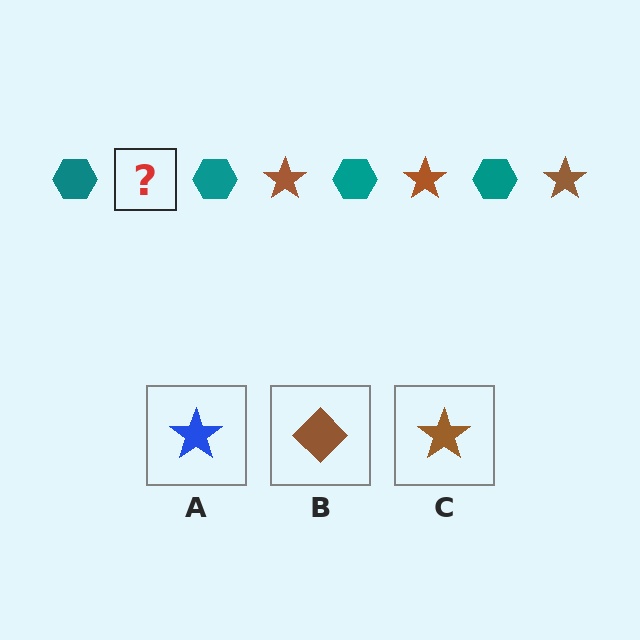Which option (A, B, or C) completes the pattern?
C.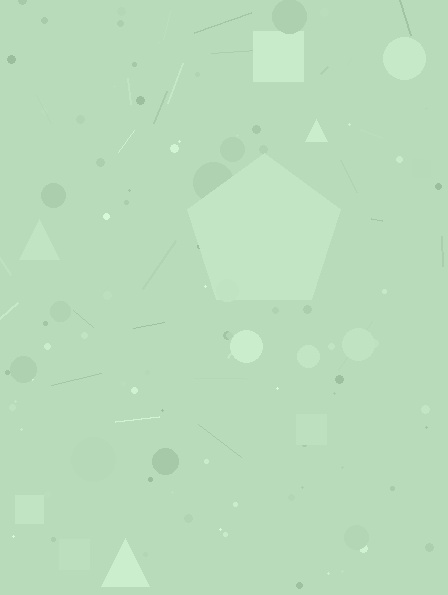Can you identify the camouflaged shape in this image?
The camouflaged shape is a pentagon.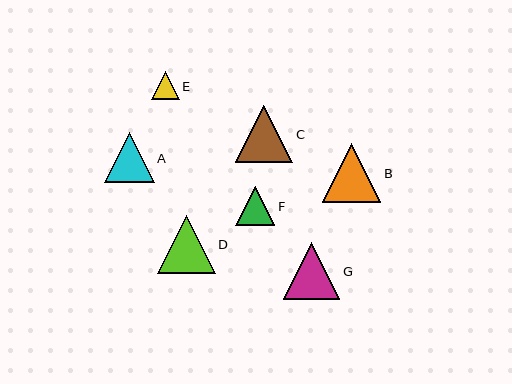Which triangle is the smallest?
Triangle E is the smallest with a size of approximately 28 pixels.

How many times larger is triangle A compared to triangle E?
Triangle A is approximately 1.8 times the size of triangle E.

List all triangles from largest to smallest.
From largest to smallest: B, D, C, G, A, F, E.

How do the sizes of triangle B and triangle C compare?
Triangle B and triangle C are approximately the same size.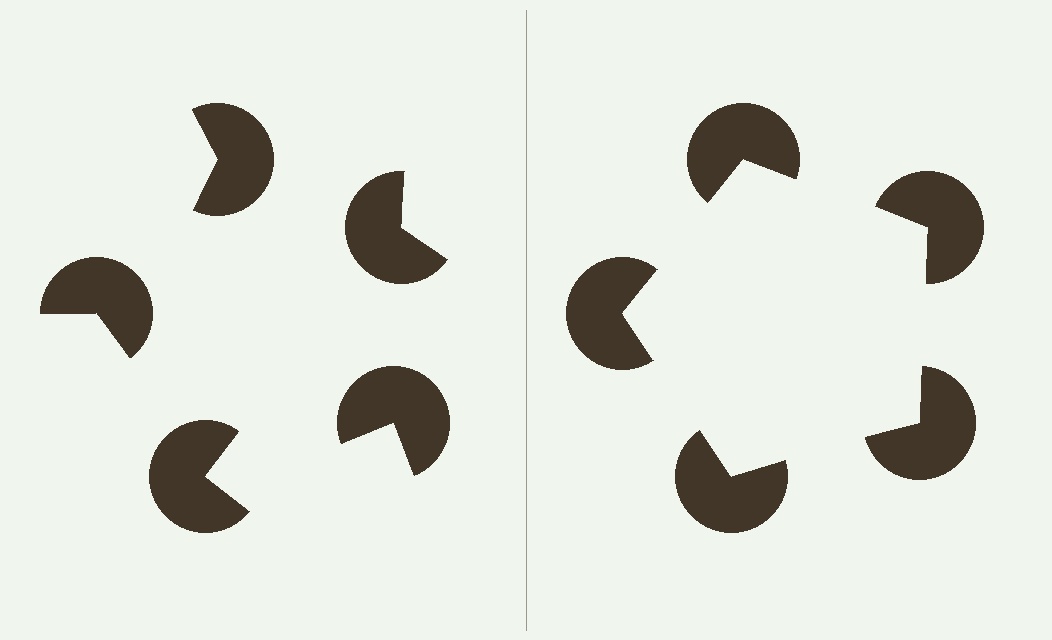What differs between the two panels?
The pac-man discs are positioned identically on both sides; only the wedge orientations differ. On the right they align to a pentagon; on the left they are misaligned.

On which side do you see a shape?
An illusory pentagon appears on the right side. On the left side the wedge cuts are rotated, so no coherent shape forms.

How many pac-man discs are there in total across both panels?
10 — 5 on each side.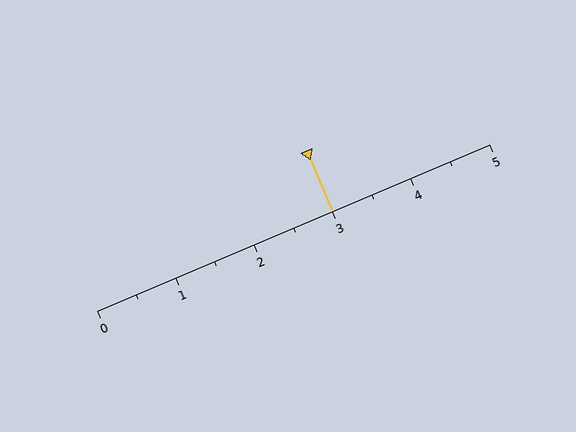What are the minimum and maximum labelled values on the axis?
The axis runs from 0 to 5.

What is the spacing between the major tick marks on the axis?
The major ticks are spaced 1 apart.